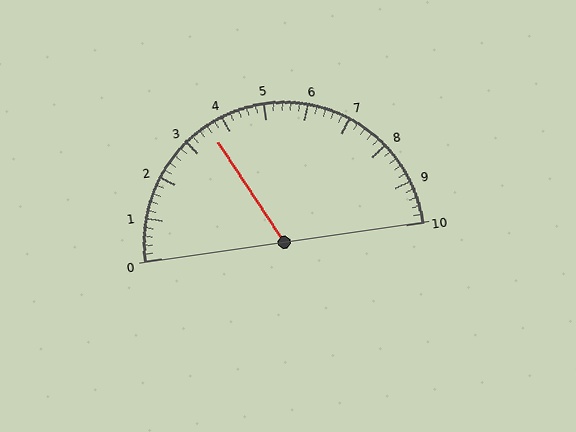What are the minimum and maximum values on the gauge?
The gauge ranges from 0 to 10.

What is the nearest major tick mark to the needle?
The nearest major tick mark is 4.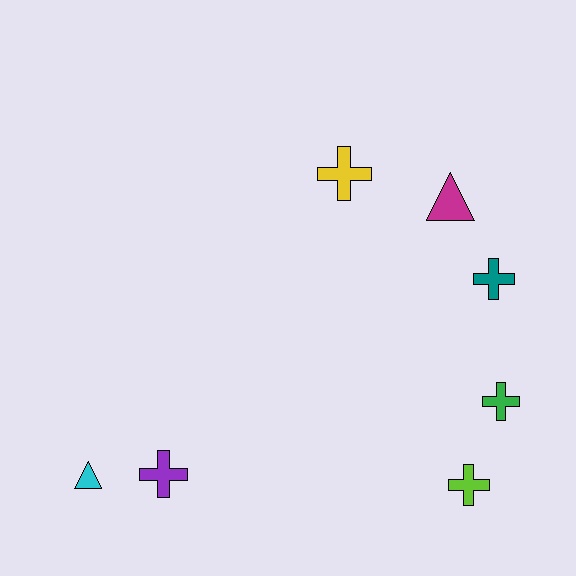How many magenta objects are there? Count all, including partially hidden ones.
There is 1 magenta object.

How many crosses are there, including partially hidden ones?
There are 5 crosses.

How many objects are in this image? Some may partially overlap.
There are 7 objects.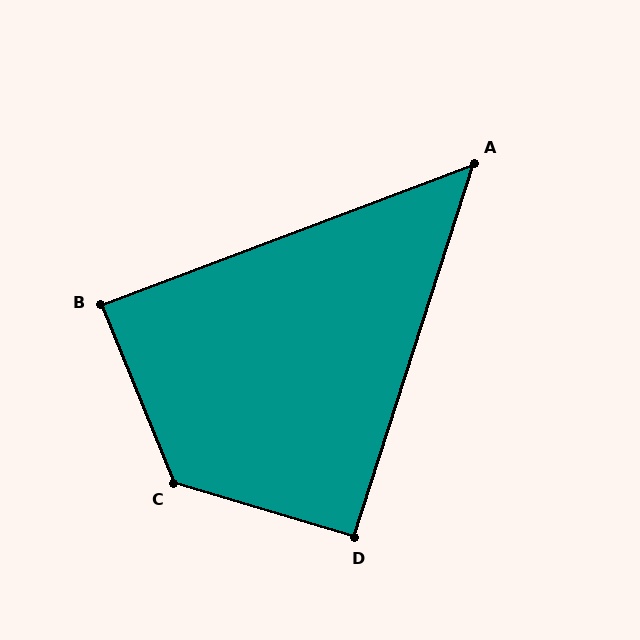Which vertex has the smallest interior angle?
A, at approximately 52 degrees.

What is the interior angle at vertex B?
Approximately 89 degrees (approximately right).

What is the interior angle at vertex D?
Approximately 91 degrees (approximately right).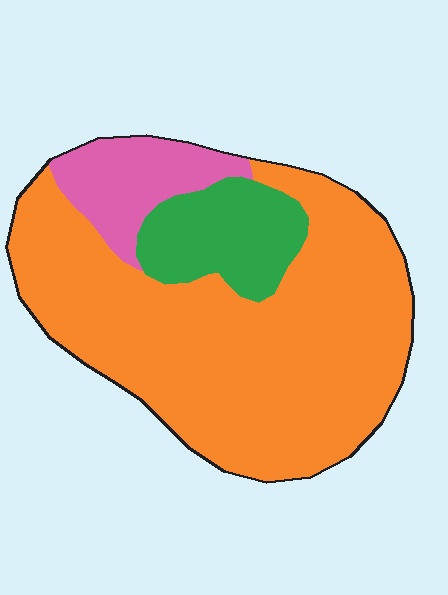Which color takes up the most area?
Orange, at roughly 75%.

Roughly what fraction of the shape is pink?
Pink covers about 15% of the shape.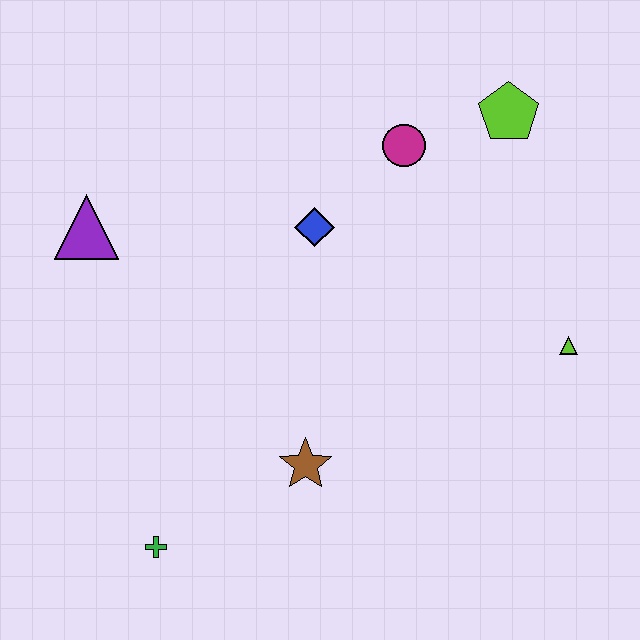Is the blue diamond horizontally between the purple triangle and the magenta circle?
Yes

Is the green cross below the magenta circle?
Yes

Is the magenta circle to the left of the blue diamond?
No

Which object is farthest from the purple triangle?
The lime triangle is farthest from the purple triangle.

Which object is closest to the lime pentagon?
The magenta circle is closest to the lime pentagon.